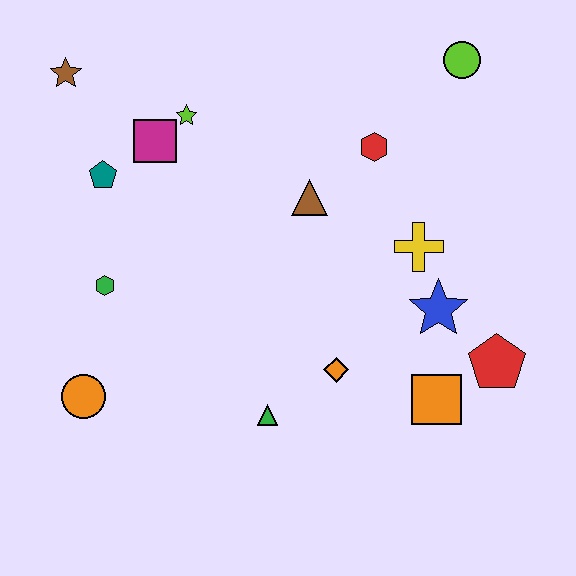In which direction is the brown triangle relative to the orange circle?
The brown triangle is to the right of the orange circle.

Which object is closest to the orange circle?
The green hexagon is closest to the orange circle.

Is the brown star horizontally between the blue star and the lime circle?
No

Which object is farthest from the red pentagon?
The brown star is farthest from the red pentagon.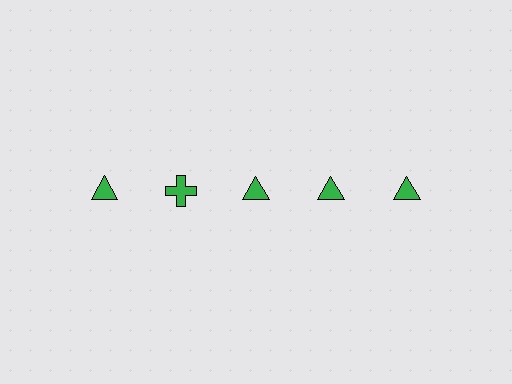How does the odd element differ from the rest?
It has a different shape: cross instead of triangle.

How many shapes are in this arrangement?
There are 5 shapes arranged in a grid pattern.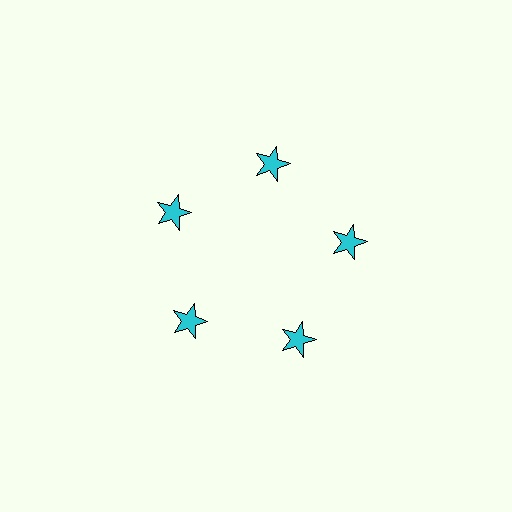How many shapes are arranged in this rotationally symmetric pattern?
There are 5 shapes, arranged in 5 groups of 1.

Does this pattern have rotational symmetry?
Yes, this pattern has 5-fold rotational symmetry. It looks the same after rotating 72 degrees around the center.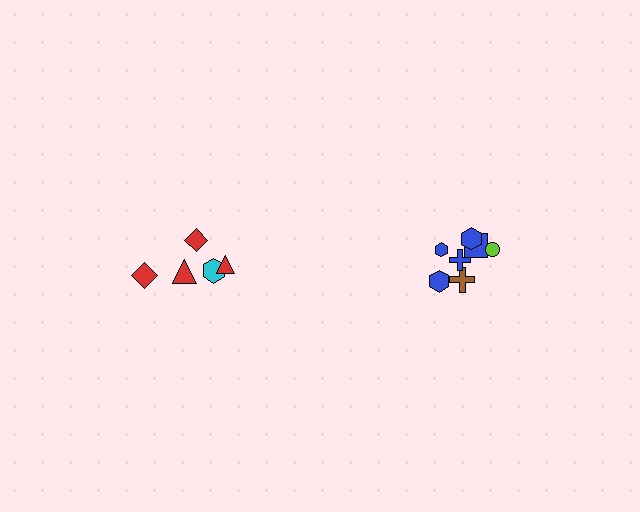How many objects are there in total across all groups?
There are 12 objects.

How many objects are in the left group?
There are 5 objects.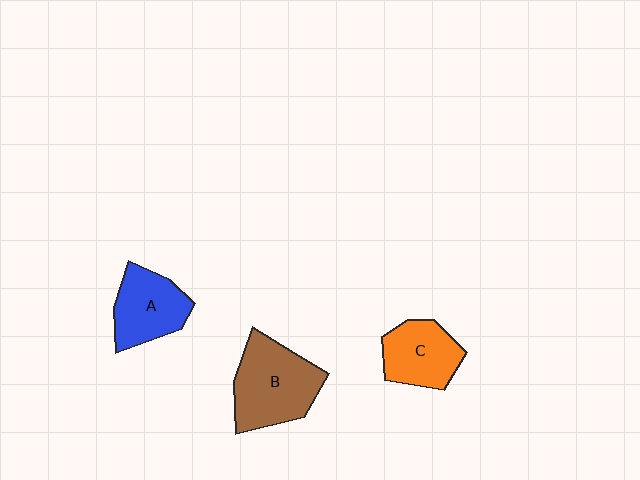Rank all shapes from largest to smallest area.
From largest to smallest: B (brown), A (blue), C (orange).